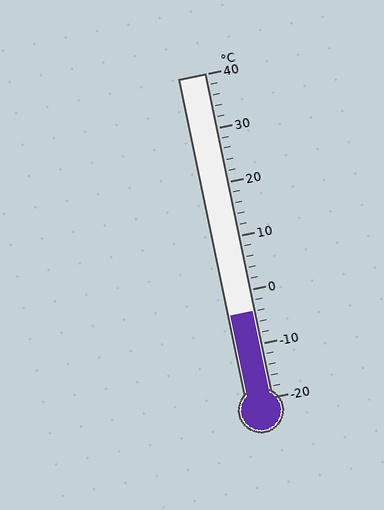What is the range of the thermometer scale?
The thermometer scale ranges from -20°C to 40°C.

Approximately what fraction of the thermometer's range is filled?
The thermometer is filled to approximately 25% of its range.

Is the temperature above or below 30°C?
The temperature is below 30°C.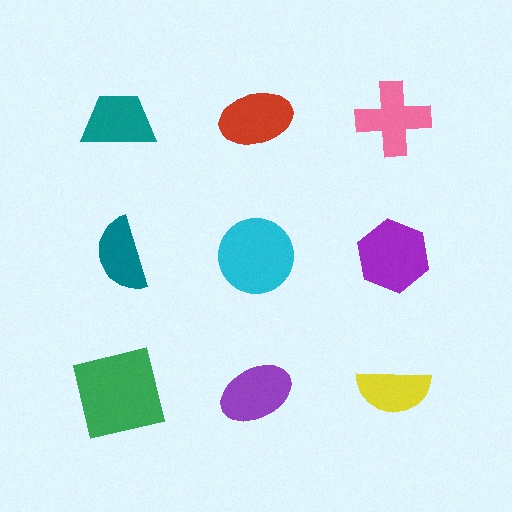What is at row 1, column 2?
A red ellipse.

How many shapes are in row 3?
3 shapes.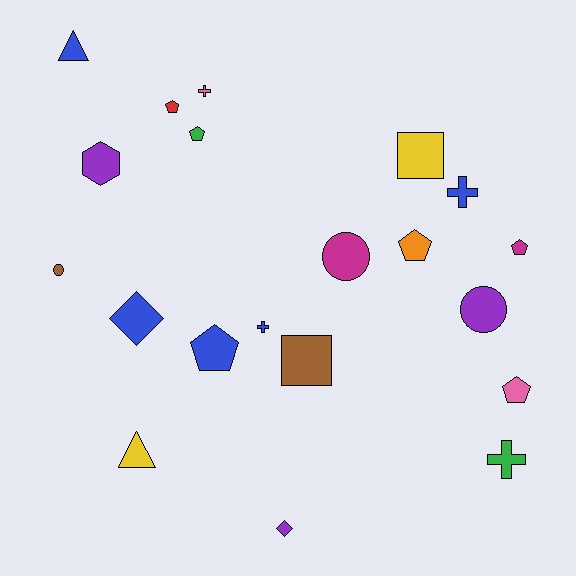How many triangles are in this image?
There are 2 triangles.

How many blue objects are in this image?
There are 5 blue objects.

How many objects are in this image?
There are 20 objects.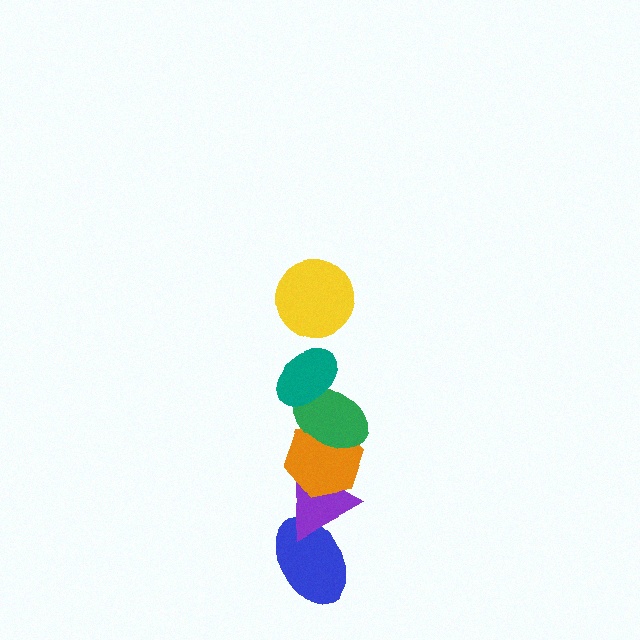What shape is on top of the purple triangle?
The orange hexagon is on top of the purple triangle.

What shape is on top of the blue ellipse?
The purple triangle is on top of the blue ellipse.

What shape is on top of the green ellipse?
The teal ellipse is on top of the green ellipse.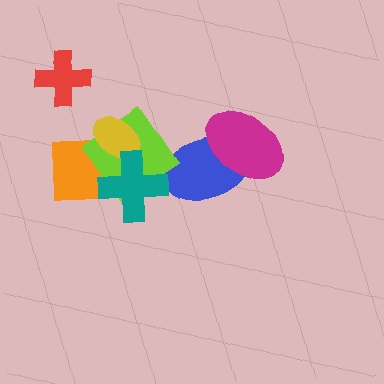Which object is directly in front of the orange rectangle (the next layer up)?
The lime diamond is directly in front of the orange rectangle.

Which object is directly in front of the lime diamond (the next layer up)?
The yellow ellipse is directly in front of the lime diamond.